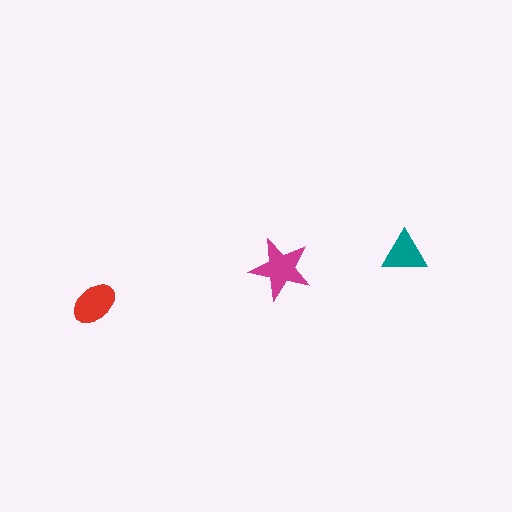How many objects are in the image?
There are 3 objects in the image.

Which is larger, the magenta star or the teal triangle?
The magenta star.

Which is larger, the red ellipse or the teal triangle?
The red ellipse.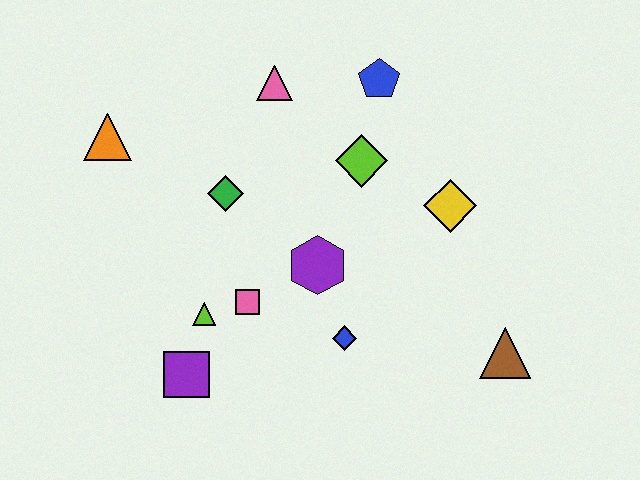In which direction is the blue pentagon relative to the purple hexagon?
The blue pentagon is above the purple hexagon.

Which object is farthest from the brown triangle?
The orange triangle is farthest from the brown triangle.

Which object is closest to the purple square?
The lime triangle is closest to the purple square.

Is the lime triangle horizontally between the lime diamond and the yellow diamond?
No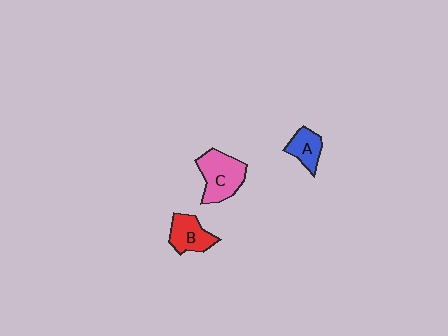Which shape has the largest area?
Shape C (pink).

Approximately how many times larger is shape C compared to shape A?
Approximately 1.7 times.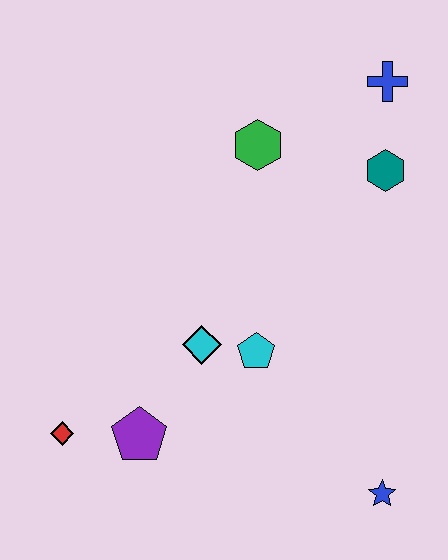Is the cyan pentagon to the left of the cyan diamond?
No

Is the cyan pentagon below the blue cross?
Yes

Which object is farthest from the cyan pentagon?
The blue cross is farthest from the cyan pentagon.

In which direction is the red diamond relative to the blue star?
The red diamond is to the left of the blue star.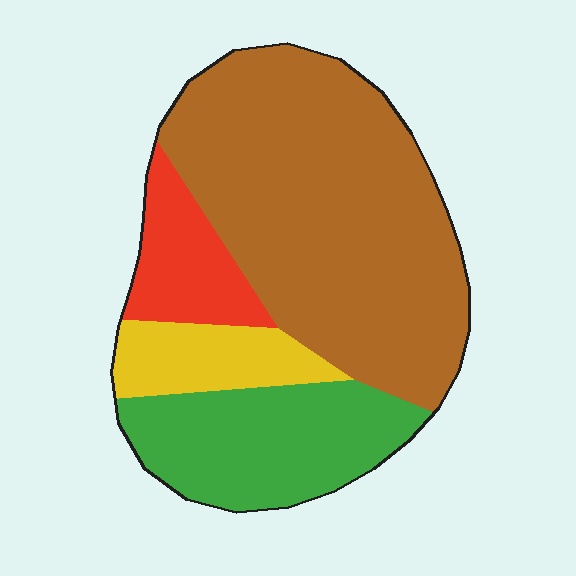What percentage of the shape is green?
Green takes up about one quarter (1/4) of the shape.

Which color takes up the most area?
Brown, at roughly 55%.